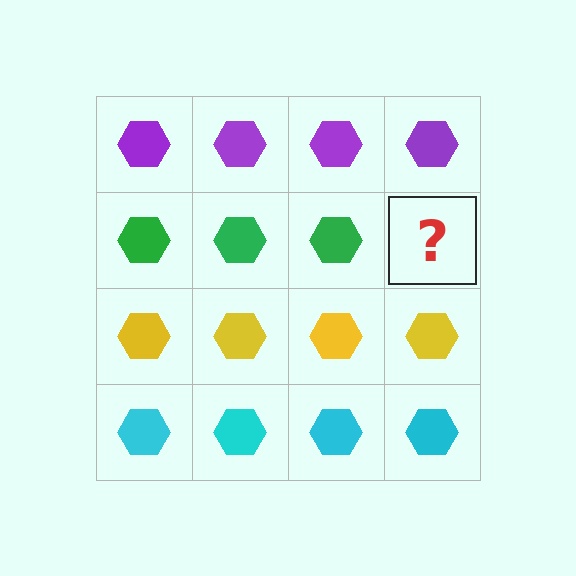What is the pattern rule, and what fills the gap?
The rule is that each row has a consistent color. The gap should be filled with a green hexagon.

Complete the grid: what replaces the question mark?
The question mark should be replaced with a green hexagon.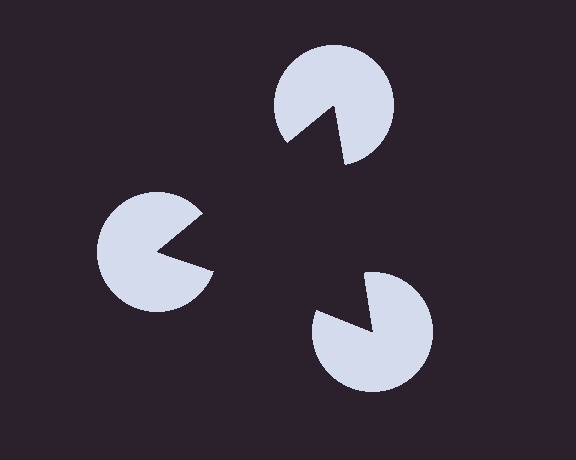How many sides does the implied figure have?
3 sides.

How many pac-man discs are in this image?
There are 3 — one at each vertex of the illusory triangle.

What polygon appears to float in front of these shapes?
An illusory triangle — its edges are inferred from the aligned wedge cuts in the pac-man discs, not physically drawn.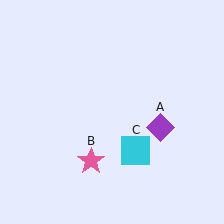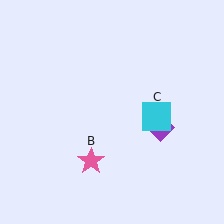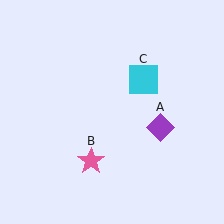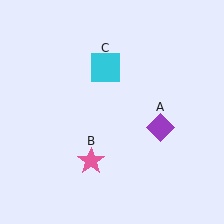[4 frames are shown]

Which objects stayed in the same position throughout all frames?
Purple diamond (object A) and pink star (object B) remained stationary.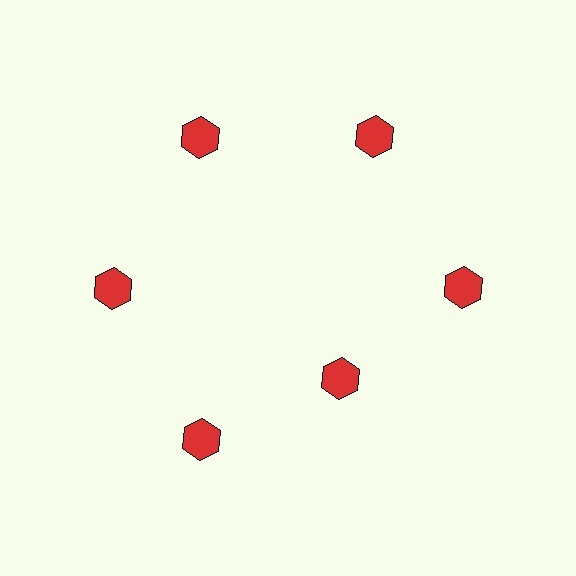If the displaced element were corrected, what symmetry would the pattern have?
It would have 6-fold rotational symmetry — the pattern would map onto itself every 60 degrees.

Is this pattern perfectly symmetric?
No. The 6 red hexagons are arranged in a ring, but one element near the 5 o'clock position is pulled inward toward the center, breaking the 6-fold rotational symmetry.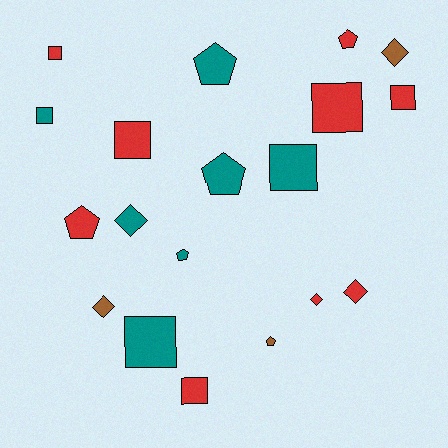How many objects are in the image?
There are 19 objects.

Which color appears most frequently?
Red, with 9 objects.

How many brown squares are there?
There are no brown squares.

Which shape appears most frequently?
Square, with 8 objects.